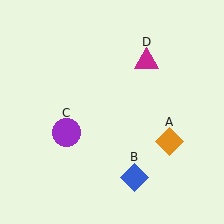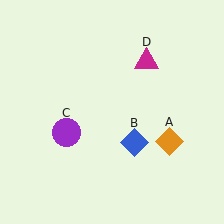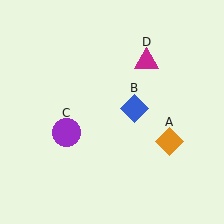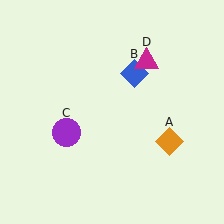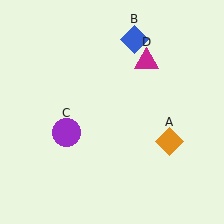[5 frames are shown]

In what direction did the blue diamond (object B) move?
The blue diamond (object B) moved up.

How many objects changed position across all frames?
1 object changed position: blue diamond (object B).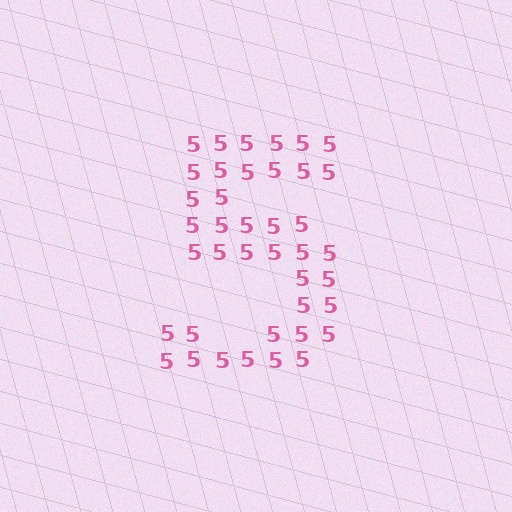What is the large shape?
The large shape is the digit 5.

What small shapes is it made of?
It is made of small digit 5's.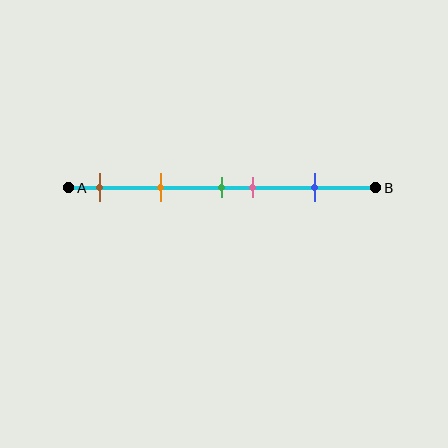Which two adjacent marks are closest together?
The green and pink marks are the closest adjacent pair.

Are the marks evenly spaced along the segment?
No, the marks are not evenly spaced.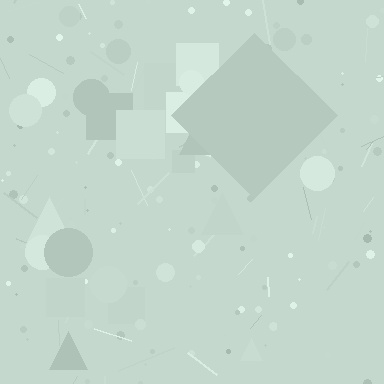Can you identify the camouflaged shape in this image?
The camouflaged shape is a diamond.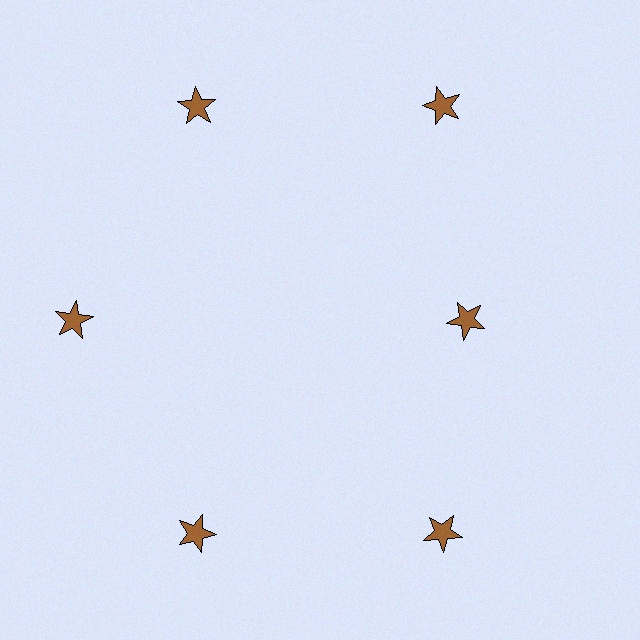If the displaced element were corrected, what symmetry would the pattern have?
It would have 6-fold rotational symmetry — the pattern would map onto itself every 60 degrees.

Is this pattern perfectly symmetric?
No. The 6 brown stars are arranged in a ring, but one element near the 3 o'clock position is pulled inward toward the center, breaking the 6-fold rotational symmetry.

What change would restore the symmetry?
The symmetry would be restored by moving it outward, back onto the ring so that all 6 stars sit at equal angles and equal distance from the center.